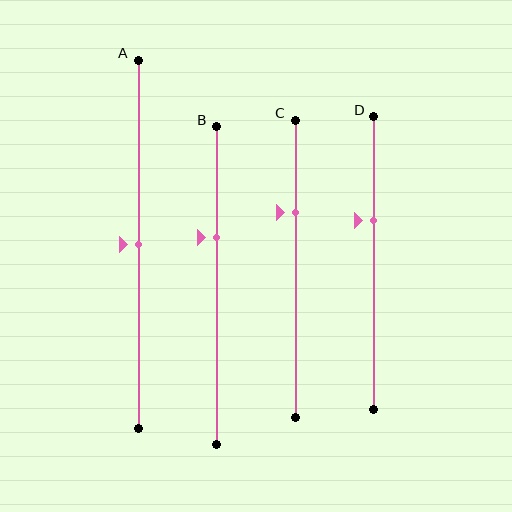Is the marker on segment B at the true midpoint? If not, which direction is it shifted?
No, the marker on segment B is shifted upward by about 15% of the segment length.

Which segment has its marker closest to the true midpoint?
Segment A has its marker closest to the true midpoint.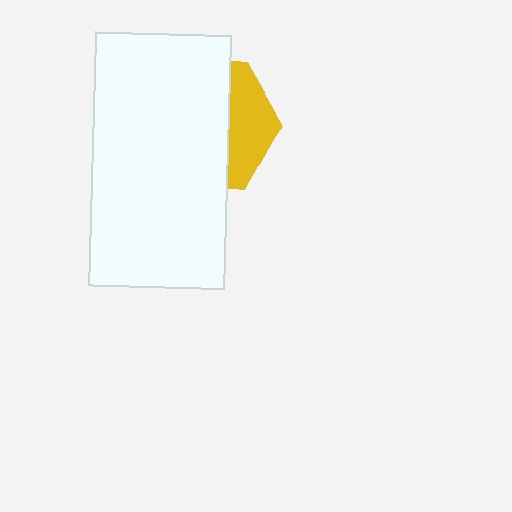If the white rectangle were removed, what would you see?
You would see the complete yellow hexagon.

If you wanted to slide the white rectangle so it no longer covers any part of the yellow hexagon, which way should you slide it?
Slide it left — that is the most direct way to separate the two shapes.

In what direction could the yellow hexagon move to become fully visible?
The yellow hexagon could move right. That would shift it out from behind the white rectangle entirely.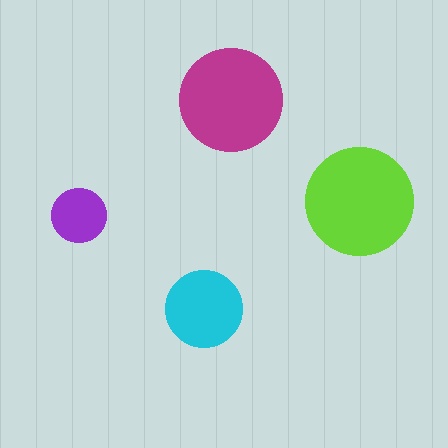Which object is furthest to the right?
The lime circle is rightmost.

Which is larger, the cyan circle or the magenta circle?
The magenta one.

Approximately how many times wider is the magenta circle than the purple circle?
About 2 times wider.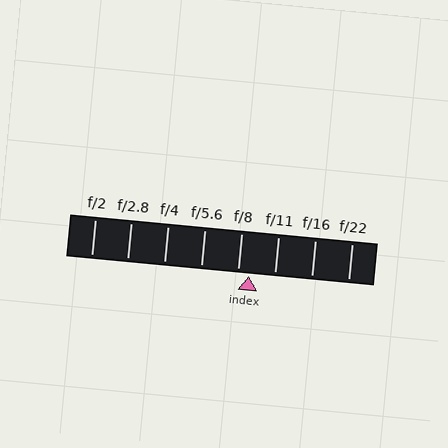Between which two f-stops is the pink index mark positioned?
The index mark is between f/8 and f/11.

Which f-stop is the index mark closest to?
The index mark is closest to f/8.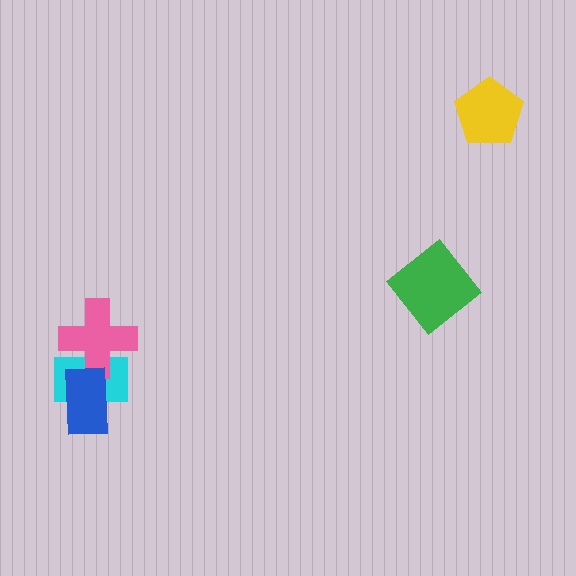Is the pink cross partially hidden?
Yes, it is partially covered by another shape.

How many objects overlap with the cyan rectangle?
2 objects overlap with the cyan rectangle.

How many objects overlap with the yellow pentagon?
0 objects overlap with the yellow pentagon.